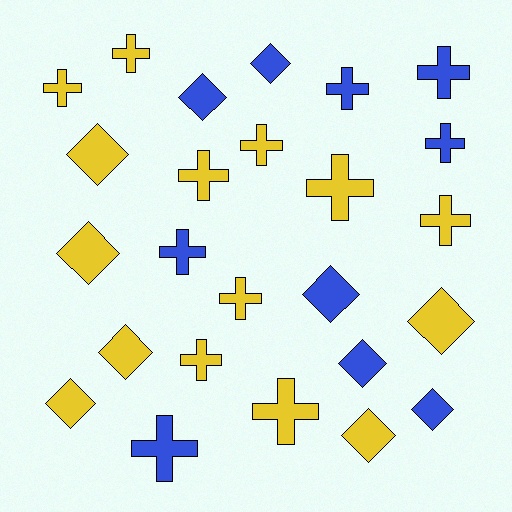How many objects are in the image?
There are 25 objects.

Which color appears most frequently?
Yellow, with 15 objects.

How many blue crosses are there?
There are 5 blue crosses.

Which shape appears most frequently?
Cross, with 14 objects.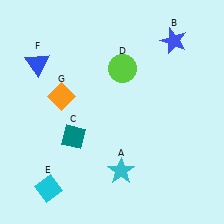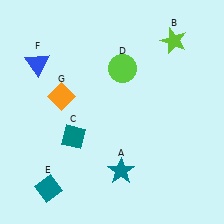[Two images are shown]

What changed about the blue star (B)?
In Image 1, B is blue. In Image 2, it changed to lime.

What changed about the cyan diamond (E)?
In Image 1, E is cyan. In Image 2, it changed to teal.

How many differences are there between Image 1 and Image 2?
There are 3 differences between the two images.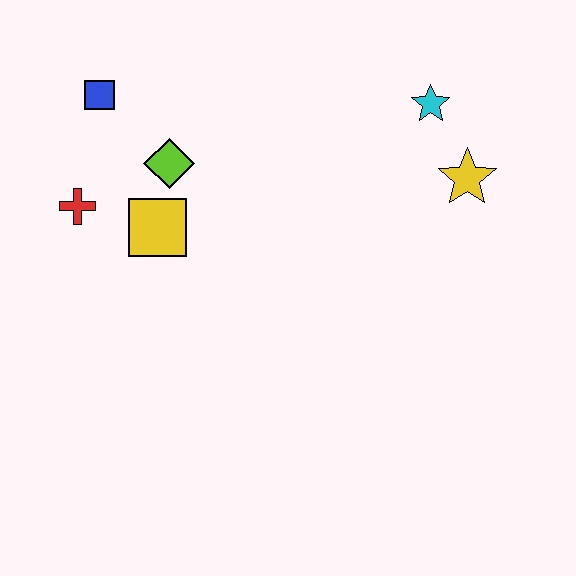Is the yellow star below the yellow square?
No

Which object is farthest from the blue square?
The yellow star is farthest from the blue square.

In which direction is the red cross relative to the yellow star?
The red cross is to the left of the yellow star.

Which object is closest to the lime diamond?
The yellow square is closest to the lime diamond.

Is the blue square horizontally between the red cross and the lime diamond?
Yes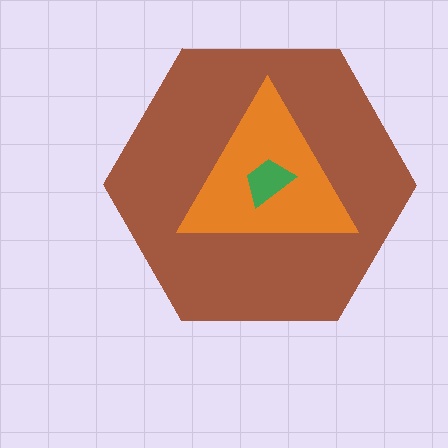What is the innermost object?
The green trapezoid.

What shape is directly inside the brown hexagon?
The orange triangle.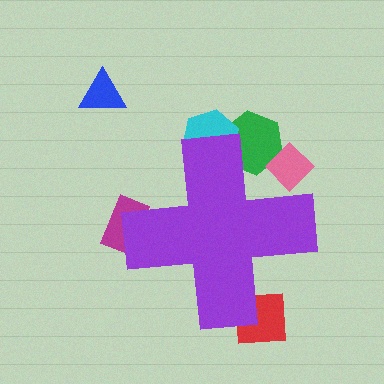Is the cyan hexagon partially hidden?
Yes, the cyan hexagon is partially hidden behind the purple cross.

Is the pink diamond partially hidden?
Yes, the pink diamond is partially hidden behind the purple cross.